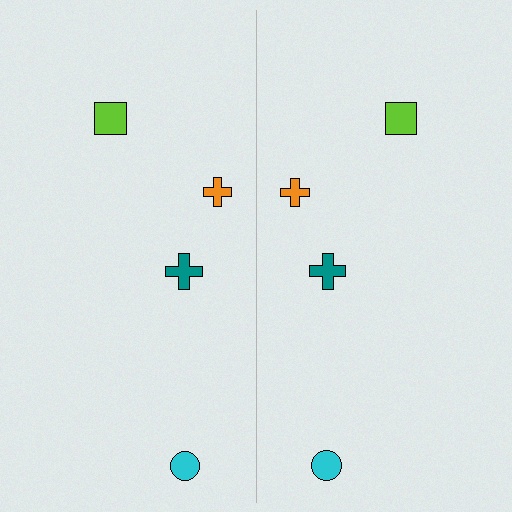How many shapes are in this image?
There are 8 shapes in this image.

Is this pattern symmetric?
Yes, this pattern has bilateral (reflection) symmetry.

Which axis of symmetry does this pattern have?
The pattern has a vertical axis of symmetry running through the center of the image.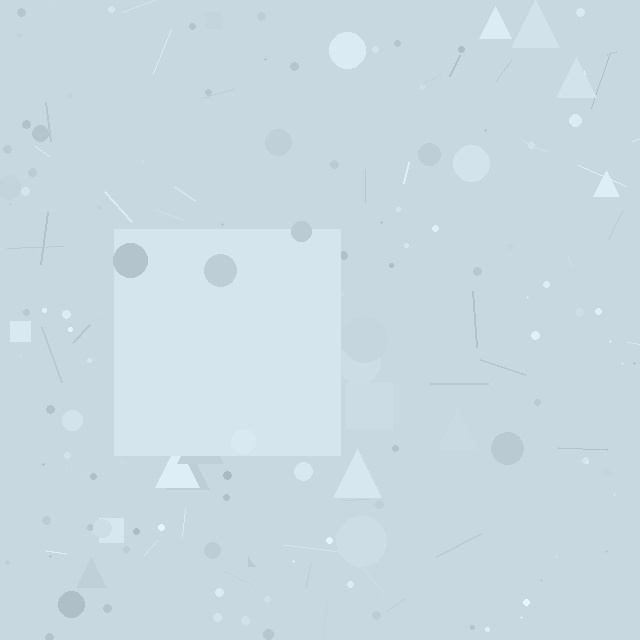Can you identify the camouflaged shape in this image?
The camouflaged shape is a square.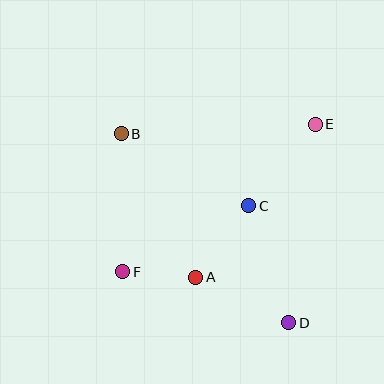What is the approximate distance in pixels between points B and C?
The distance between B and C is approximately 146 pixels.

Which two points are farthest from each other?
Points B and D are farthest from each other.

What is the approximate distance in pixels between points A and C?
The distance between A and C is approximately 89 pixels.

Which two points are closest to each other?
Points A and F are closest to each other.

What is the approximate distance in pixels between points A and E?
The distance between A and E is approximately 194 pixels.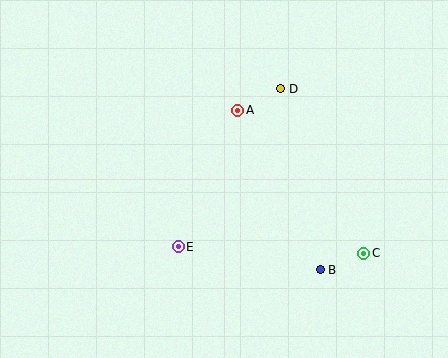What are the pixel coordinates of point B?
Point B is at (320, 270).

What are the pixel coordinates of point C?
Point C is at (364, 253).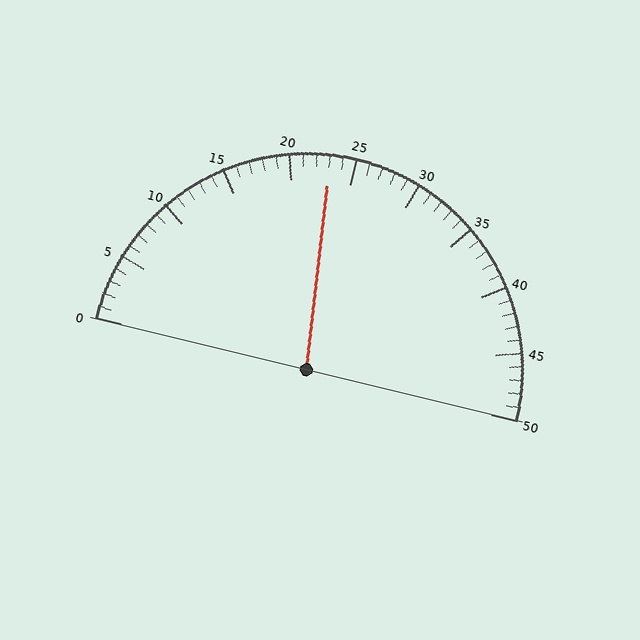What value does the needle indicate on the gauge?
The needle indicates approximately 23.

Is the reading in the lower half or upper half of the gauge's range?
The reading is in the lower half of the range (0 to 50).